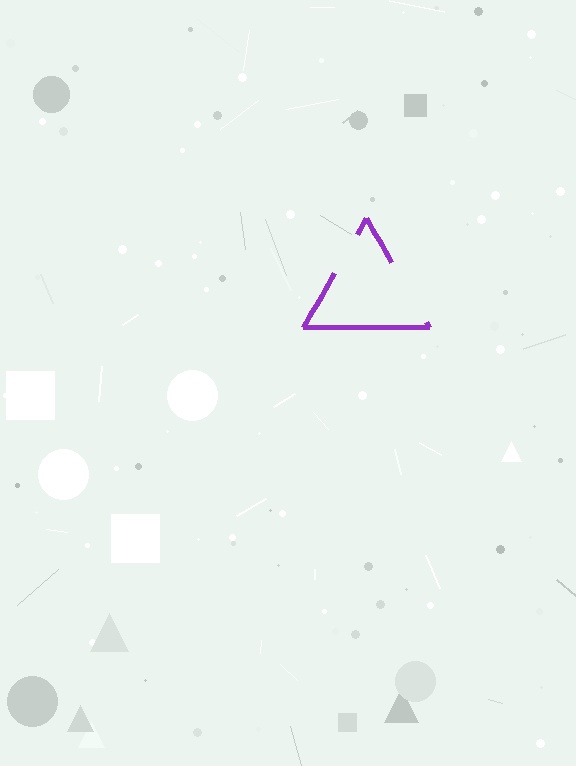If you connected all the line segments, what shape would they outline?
They would outline a triangle.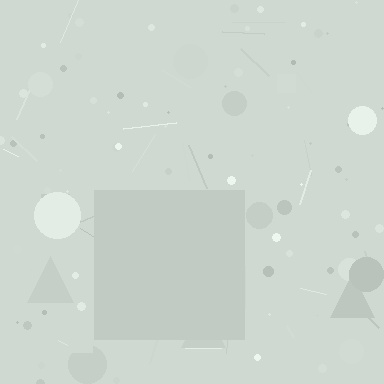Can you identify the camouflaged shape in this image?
The camouflaged shape is a square.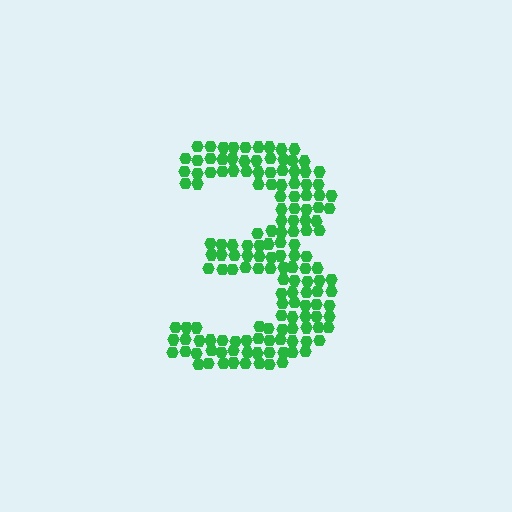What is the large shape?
The large shape is the digit 3.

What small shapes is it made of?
It is made of small hexagons.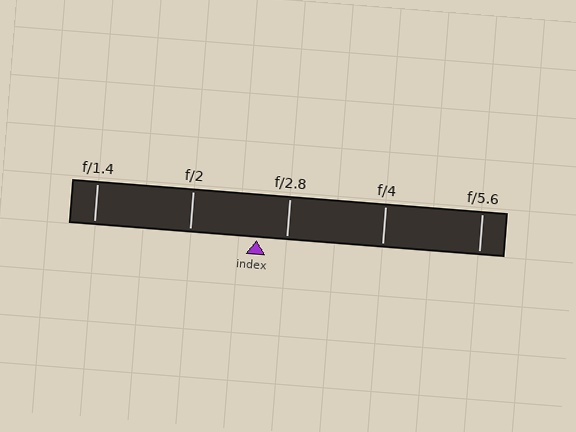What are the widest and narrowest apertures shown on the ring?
The widest aperture shown is f/1.4 and the narrowest is f/5.6.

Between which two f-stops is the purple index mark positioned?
The index mark is between f/2 and f/2.8.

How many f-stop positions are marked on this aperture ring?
There are 5 f-stop positions marked.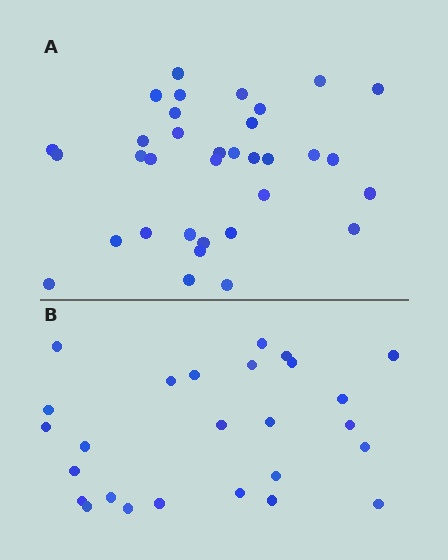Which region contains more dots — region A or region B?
Region A (the top region) has more dots.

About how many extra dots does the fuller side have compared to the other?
Region A has roughly 8 or so more dots than region B.